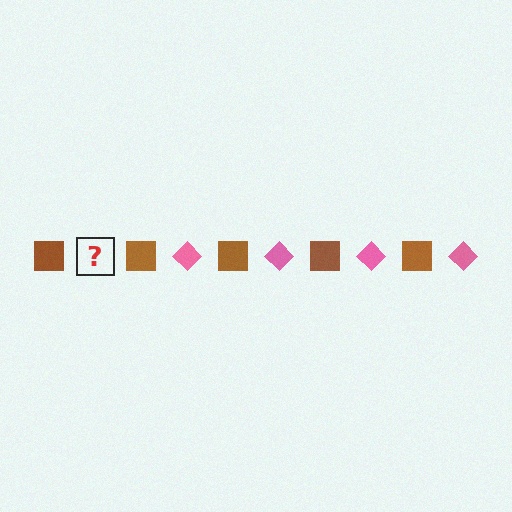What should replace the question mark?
The question mark should be replaced with a pink diamond.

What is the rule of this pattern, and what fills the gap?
The rule is that the pattern alternates between brown square and pink diamond. The gap should be filled with a pink diamond.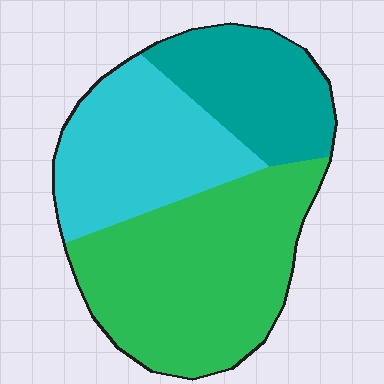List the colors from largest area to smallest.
From largest to smallest: green, cyan, teal.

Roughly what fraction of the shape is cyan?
Cyan covers about 30% of the shape.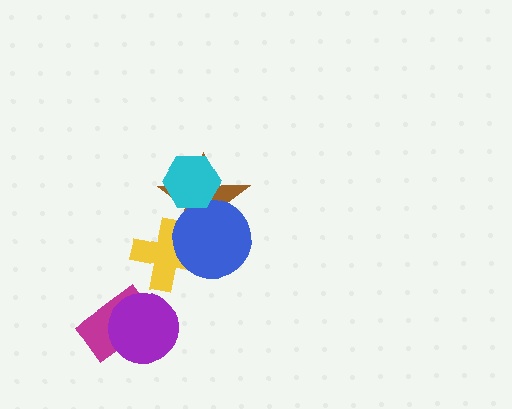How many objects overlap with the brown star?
3 objects overlap with the brown star.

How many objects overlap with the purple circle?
1 object overlaps with the purple circle.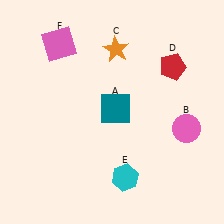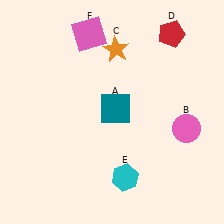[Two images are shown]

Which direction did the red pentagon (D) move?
The red pentagon (D) moved up.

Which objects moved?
The objects that moved are: the red pentagon (D), the pink square (F).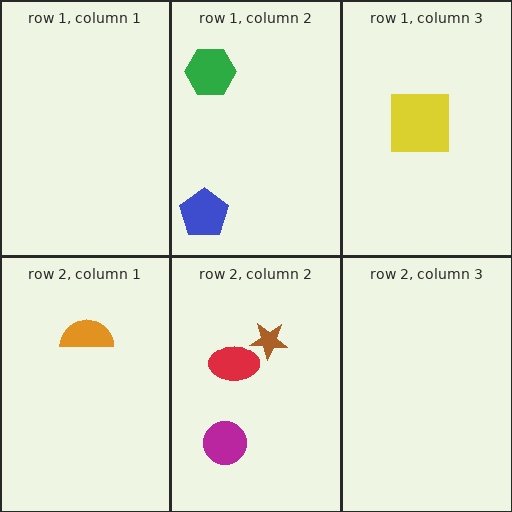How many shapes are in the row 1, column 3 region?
1.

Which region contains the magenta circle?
The row 2, column 2 region.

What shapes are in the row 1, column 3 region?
The yellow square.